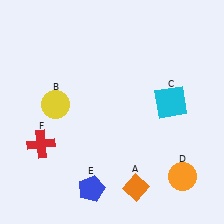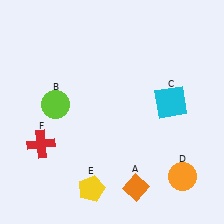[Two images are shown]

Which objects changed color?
B changed from yellow to lime. E changed from blue to yellow.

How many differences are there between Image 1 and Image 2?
There are 2 differences between the two images.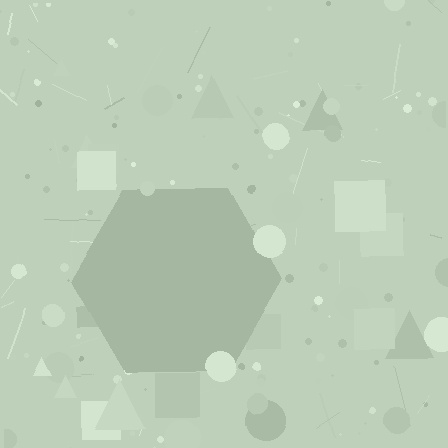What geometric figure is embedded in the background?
A hexagon is embedded in the background.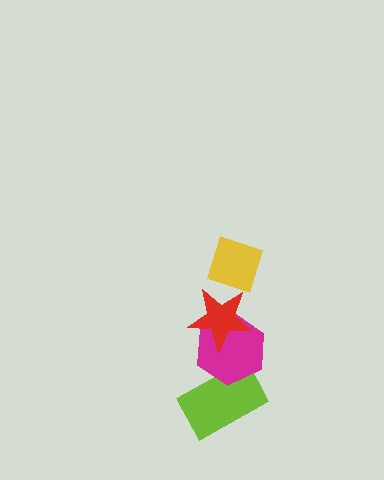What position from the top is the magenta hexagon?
The magenta hexagon is 3rd from the top.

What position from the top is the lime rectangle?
The lime rectangle is 4th from the top.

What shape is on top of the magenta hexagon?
The red star is on top of the magenta hexagon.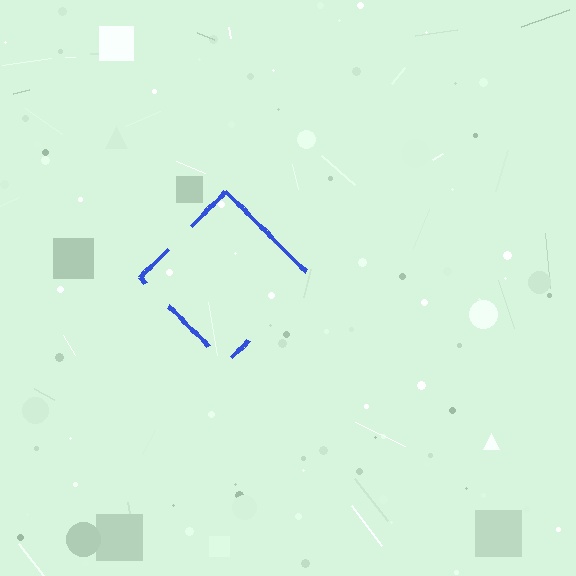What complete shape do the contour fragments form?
The contour fragments form a diamond.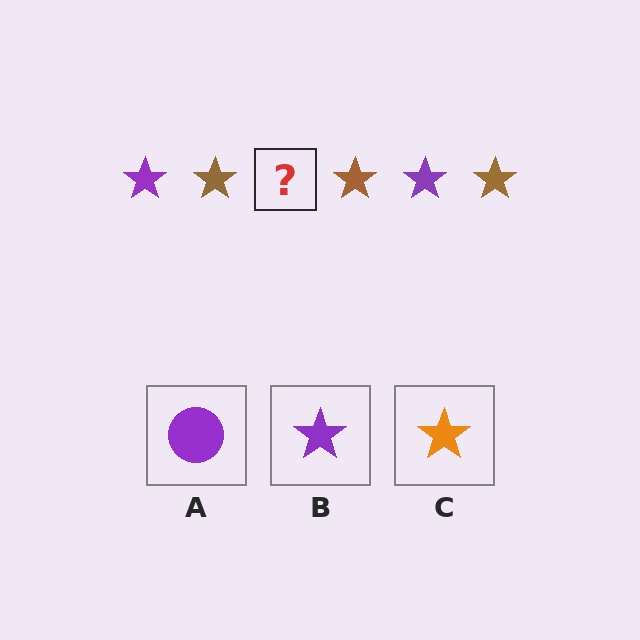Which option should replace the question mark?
Option B.